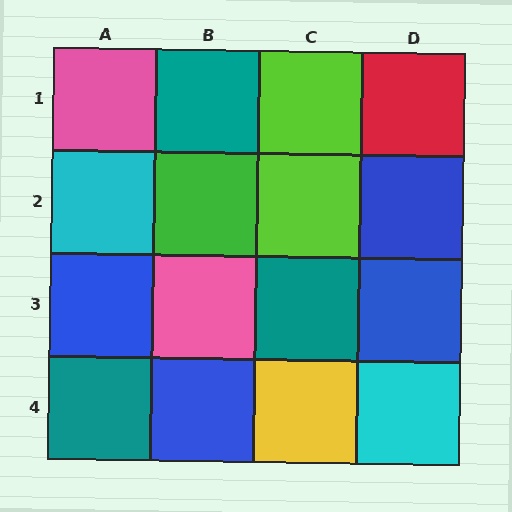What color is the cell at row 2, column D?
Blue.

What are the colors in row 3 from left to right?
Blue, pink, teal, blue.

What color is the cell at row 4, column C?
Yellow.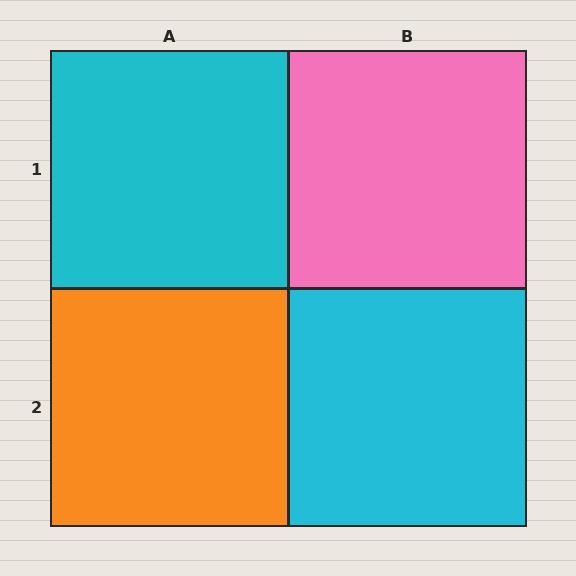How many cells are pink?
1 cell is pink.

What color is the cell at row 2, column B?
Cyan.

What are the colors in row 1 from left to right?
Cyan, pink.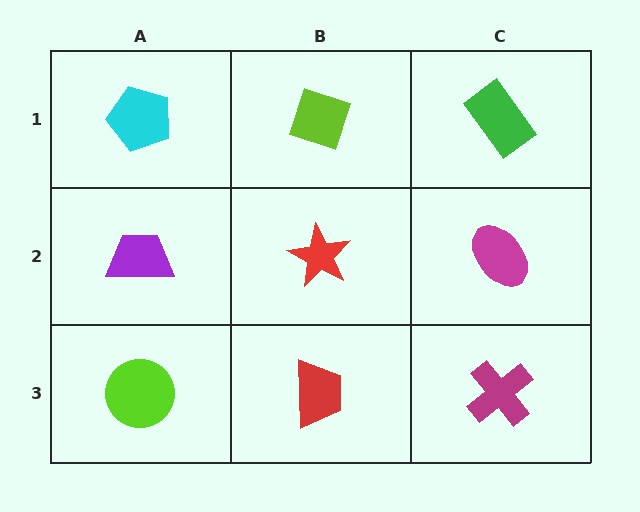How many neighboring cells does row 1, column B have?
3.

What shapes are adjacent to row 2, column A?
A cyan pentagon (row 1, column A), a lime circle (row 3, column A), a red star (row 2, column B).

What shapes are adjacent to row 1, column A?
A purple trapezoid (row 2, column A), a lime diamond (row 1, column B).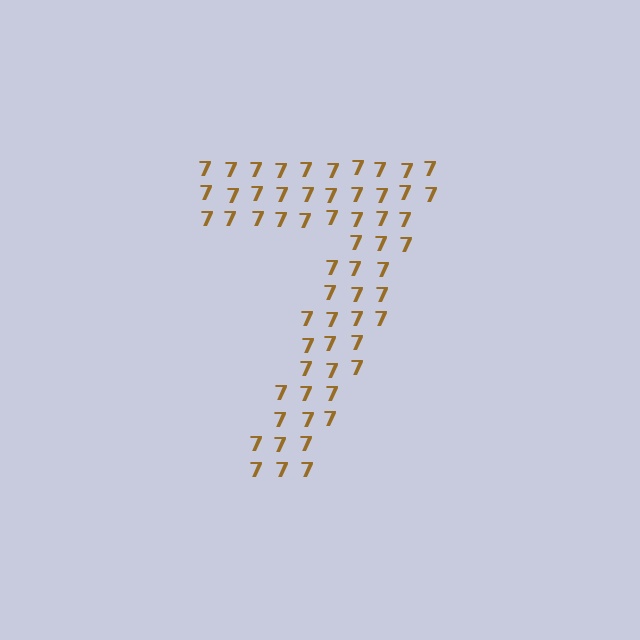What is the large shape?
The large shape is the digit 7.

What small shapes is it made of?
It is made of small digit 7's.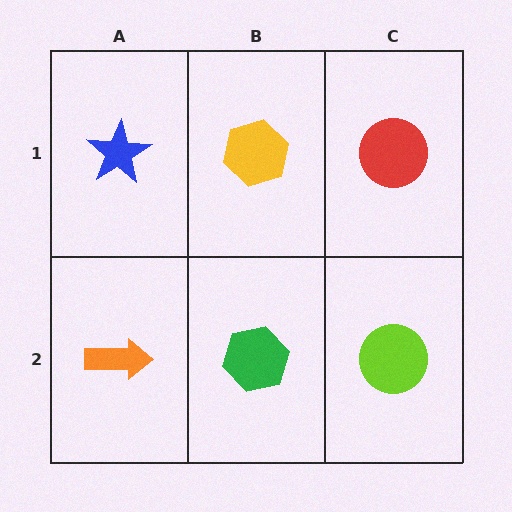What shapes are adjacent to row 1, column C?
A lime circle (row 2, column C), a yellow hexagon (row 1, column B).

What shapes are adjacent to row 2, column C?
A red circle (row 1, column C), a green hexagon (row 2, column B).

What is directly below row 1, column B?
A green hexagon.